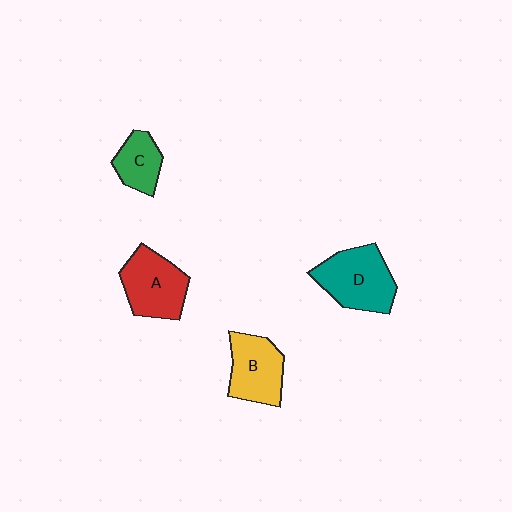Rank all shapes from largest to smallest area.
From largest to smallest: D (teal), A (red), B (yellow), C (green).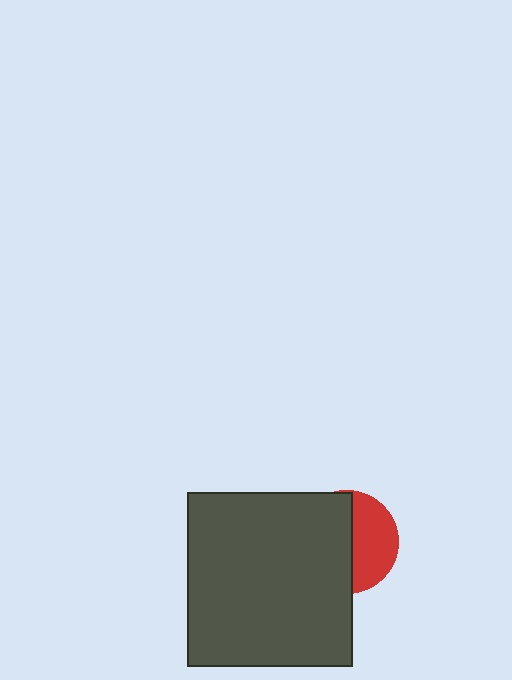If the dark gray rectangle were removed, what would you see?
You would see the complete red circle.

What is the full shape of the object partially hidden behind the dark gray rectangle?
The partially hidden object is a red circle.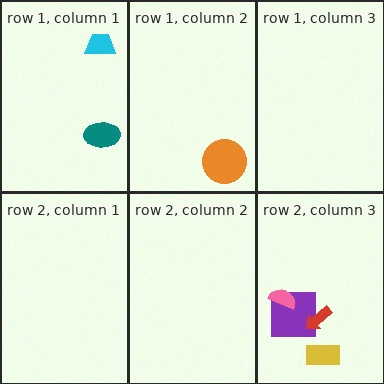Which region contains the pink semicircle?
The row 2, column 3 region.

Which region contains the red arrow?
The row 2, column 3 region.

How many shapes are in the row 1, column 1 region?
2.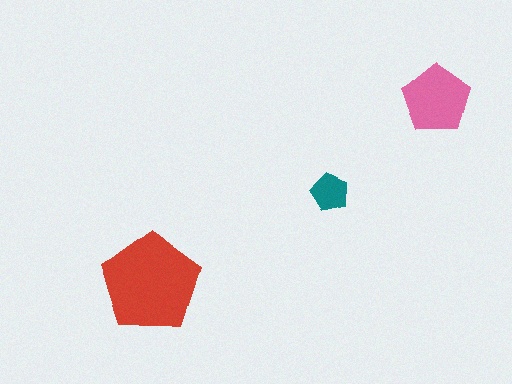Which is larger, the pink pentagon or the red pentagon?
The red one.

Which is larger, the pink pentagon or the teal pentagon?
The pink one.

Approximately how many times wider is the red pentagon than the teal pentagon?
About 2.5 times wider.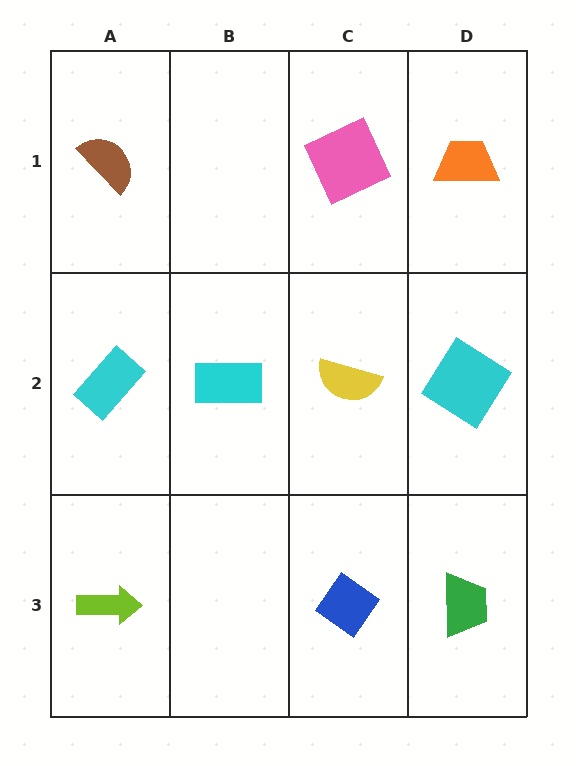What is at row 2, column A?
A cyan rectangle.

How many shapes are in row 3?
3 shapes.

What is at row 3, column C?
A blue diamond.